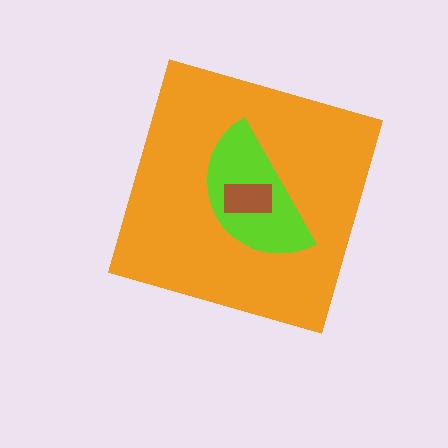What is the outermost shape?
The orange diamond.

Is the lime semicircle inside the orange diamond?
Yes.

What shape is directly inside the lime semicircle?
The brown rectangle.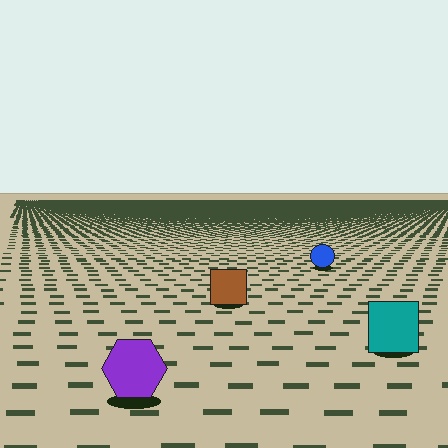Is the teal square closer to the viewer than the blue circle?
Yes. The teal square is closer — you can tell from the texture gradient: the ground texture is coarser near it.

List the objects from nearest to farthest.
From nearest to farthest: the purple hexagon, the teal square, the brown square, the blue circle.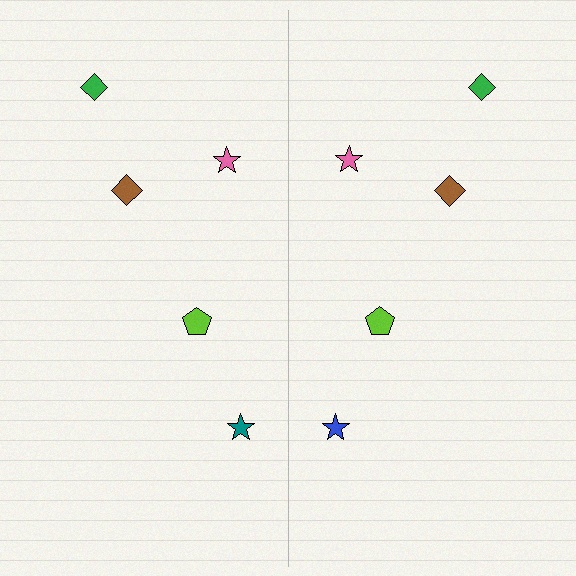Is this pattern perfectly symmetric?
No, the pattern is not perfectly symmetric. The blue star on the right side breaks the symmetry — its mirror counterpart is teal.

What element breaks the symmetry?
The blue star on the right side breaks the symmetry — its mirror counterpart is teal.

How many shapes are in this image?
There are 10 shapes in this image.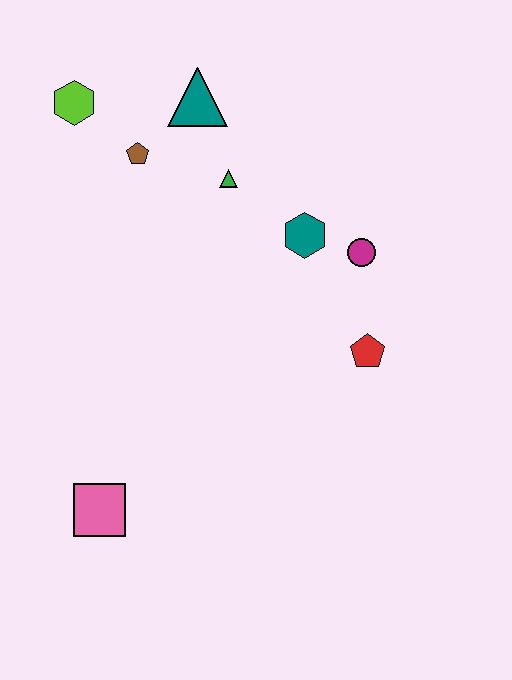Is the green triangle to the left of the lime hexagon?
No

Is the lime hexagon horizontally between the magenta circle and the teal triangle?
No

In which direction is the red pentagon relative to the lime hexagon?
The red pentagon is to the right of the lime hexagon.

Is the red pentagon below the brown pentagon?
Yes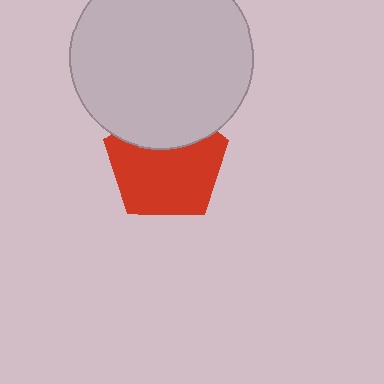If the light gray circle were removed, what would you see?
You would see the complete red pentagon.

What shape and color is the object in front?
The object in front is a light gray circle.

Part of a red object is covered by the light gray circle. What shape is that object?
It is a pentagon.